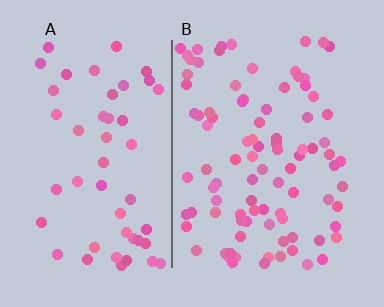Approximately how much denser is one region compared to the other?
Approximately 1.8× — region B over region A.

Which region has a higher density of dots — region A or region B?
B (the right).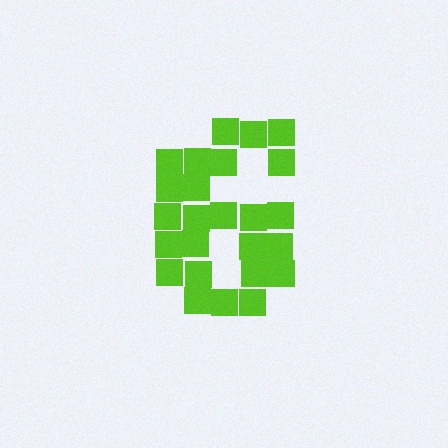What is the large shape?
The large shape is the digit 6.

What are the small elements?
The small elements are squares.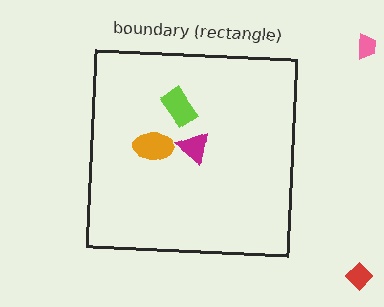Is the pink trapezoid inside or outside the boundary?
Outside.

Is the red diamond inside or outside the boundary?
Outside.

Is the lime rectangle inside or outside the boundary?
Inside.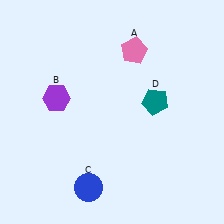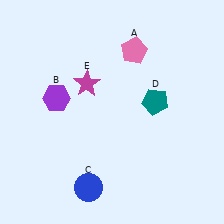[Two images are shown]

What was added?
A magenta star (E) was added in Image 2.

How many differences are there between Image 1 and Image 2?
There is 1 difference between the two images.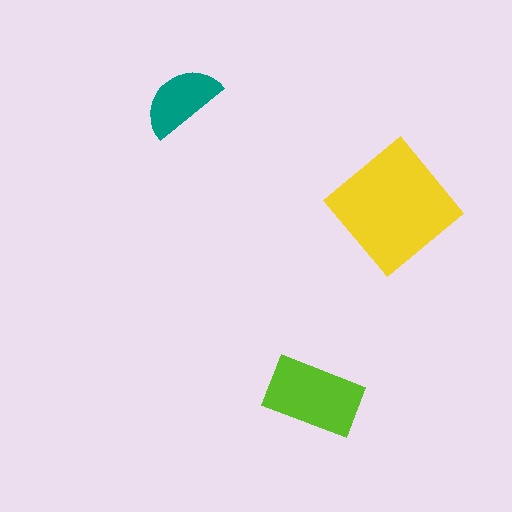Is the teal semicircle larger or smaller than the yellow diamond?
Smaller.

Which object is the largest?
The yellow diamond.